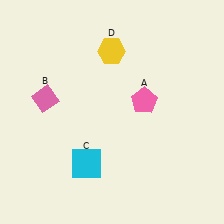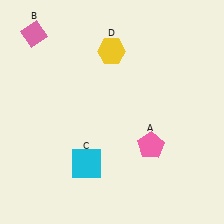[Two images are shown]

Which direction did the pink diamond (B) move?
The pink diamond (B) moved up.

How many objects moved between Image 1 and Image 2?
2 objects moved between the two images.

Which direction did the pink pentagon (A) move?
The pink pentagon (A) moved down.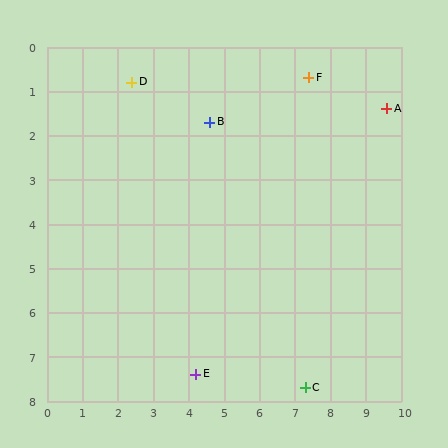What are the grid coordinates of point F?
Point F is at approximately (7.4, 0.7).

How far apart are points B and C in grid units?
Points B and C are about 6.6 grid units apart.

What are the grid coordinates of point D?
Point D is at approximately (2.4, 0.8).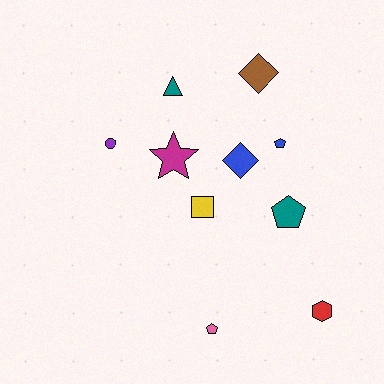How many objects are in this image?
There are 10 objects.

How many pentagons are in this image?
There are 3 pentagons.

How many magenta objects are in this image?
There is 1 magenta object.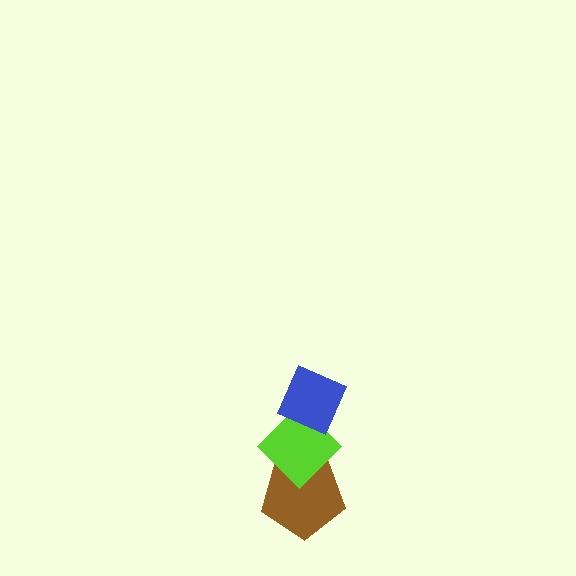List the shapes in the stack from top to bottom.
From top to bottom: the blue diamond, the lime diamond, the brown pentagon.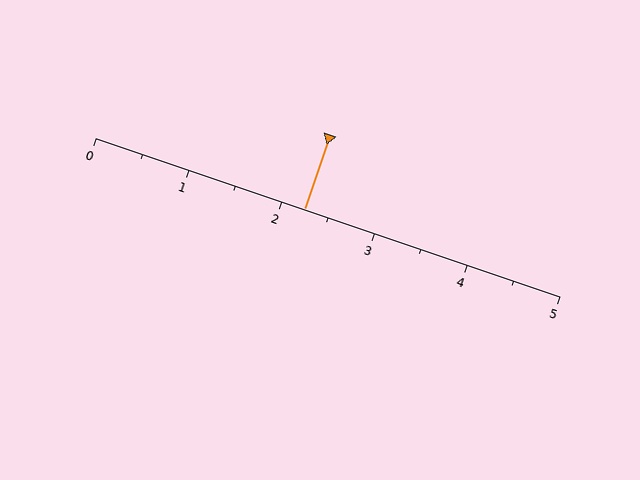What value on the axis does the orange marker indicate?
The marker indicates approximately 2.2.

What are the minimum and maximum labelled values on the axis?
The axis runs from 0 to 5.